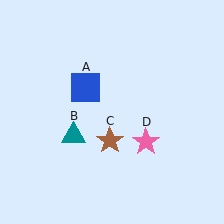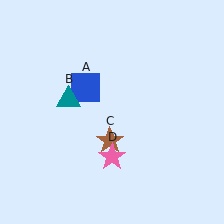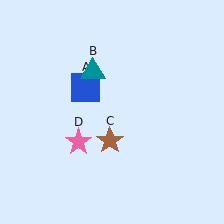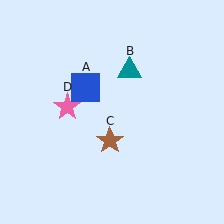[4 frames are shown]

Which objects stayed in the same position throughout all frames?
Blue square (object A) and brown star (object C) remained stationary.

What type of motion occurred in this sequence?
The teal triangle (object B), pink star (object D) rotated clockwise around the center of the scene.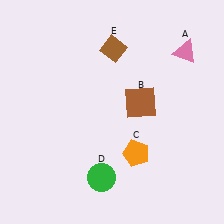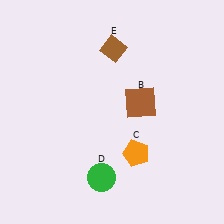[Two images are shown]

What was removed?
The pink triangle (A) was removed in Image 2.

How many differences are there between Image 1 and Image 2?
There is 1 difference between the two images.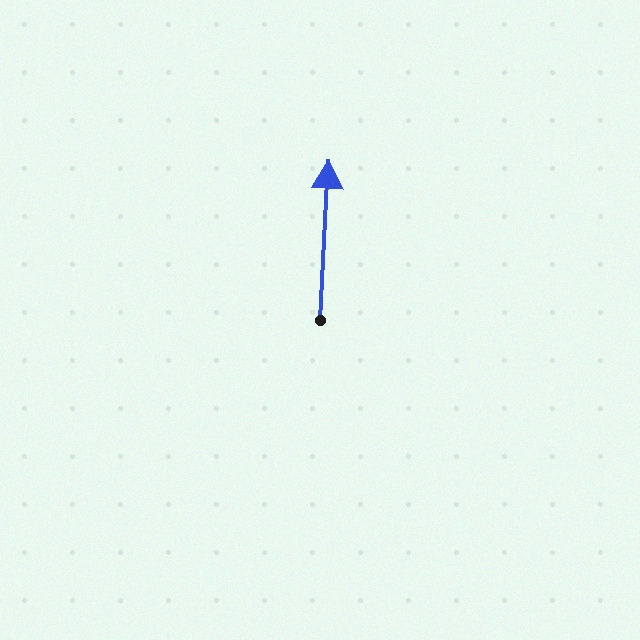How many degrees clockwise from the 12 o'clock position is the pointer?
Approximately 3 degrees.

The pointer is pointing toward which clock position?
Roughly 12 o'clock.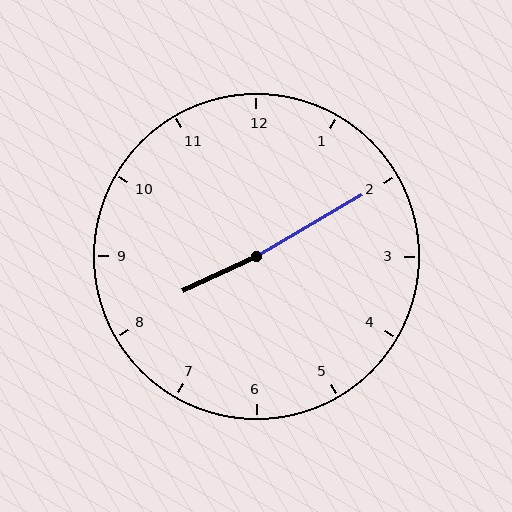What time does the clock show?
8:10.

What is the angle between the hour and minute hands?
Approximately 175 degrees.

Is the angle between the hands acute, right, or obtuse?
It is obtuse.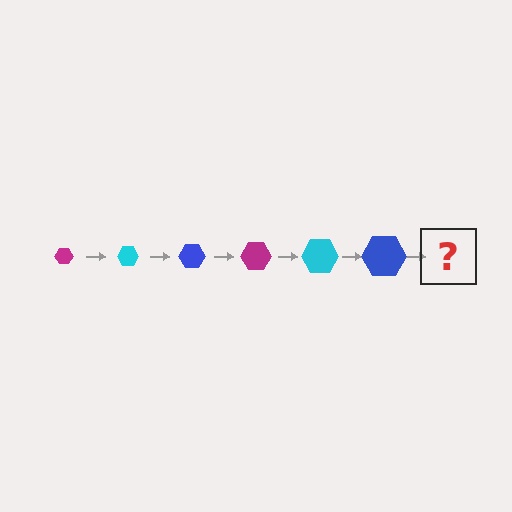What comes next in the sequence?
The next element should be a magenta hexagon, larger than the previous one.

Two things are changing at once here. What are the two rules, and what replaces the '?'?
The two rules are that the hexagon grows larger each step and the color cycles through magenta, cyan, and blue. The '?' should be a magenta hexagon, larger than the previous one.